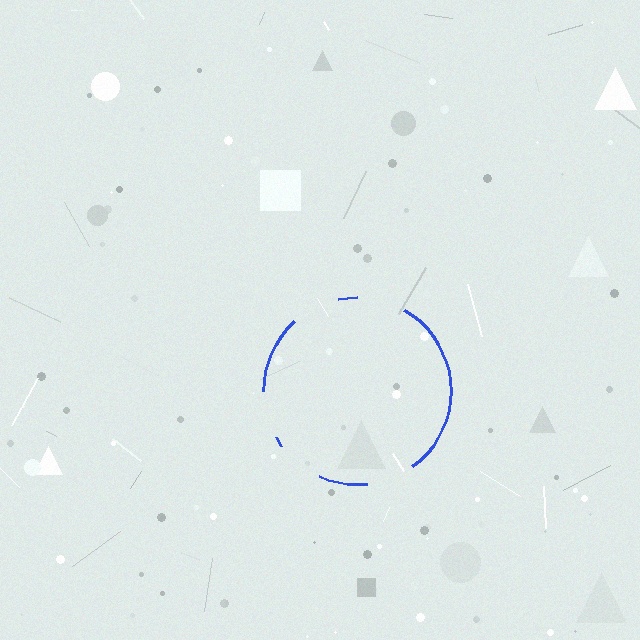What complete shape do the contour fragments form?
The contour fragments form a circle.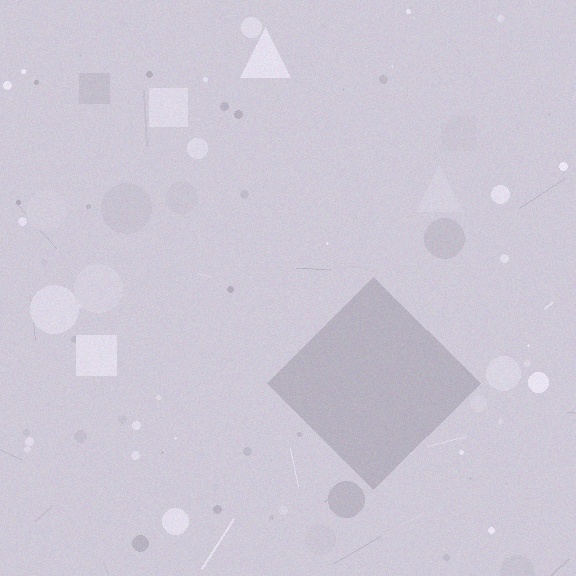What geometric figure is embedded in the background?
A diamond is embedded in the background.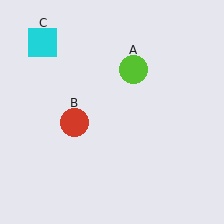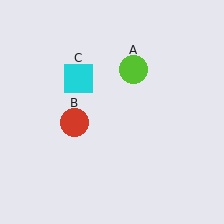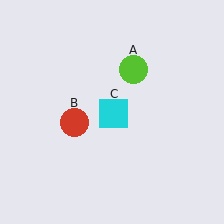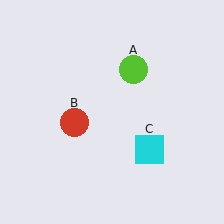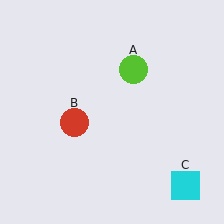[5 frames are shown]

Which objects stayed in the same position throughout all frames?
Lime circle (object A) and red circle (object B) remained stationary.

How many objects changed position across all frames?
1 object changed position: cyan square (object C).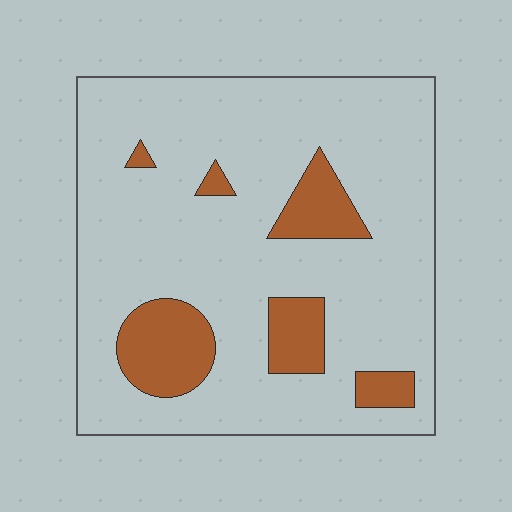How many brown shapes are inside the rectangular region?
6.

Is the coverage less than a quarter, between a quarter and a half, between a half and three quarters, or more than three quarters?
Less than a quarter.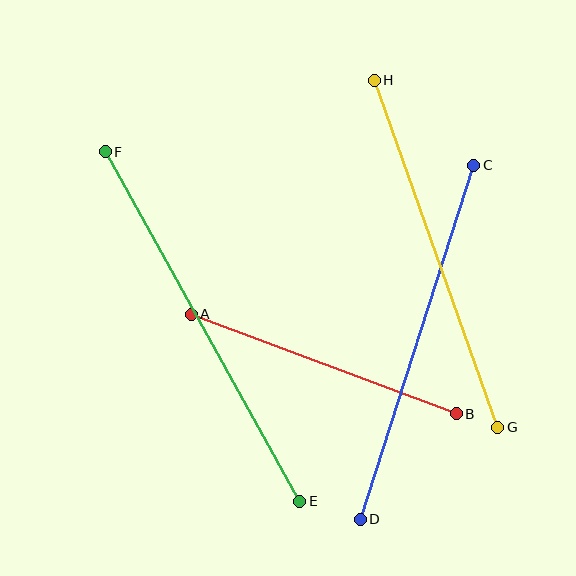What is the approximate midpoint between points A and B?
The midpoint is at approximately (324, 364) pixels.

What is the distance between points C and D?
The distance is approximately 372 pixels.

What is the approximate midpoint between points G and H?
The midpoint is at approximately (436, 254) pixels.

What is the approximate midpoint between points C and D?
The midpoint is at approximately (417, 342) pixels.